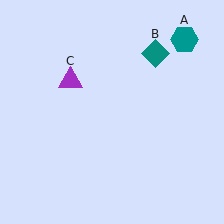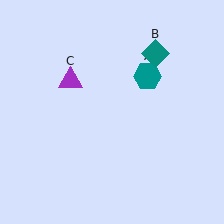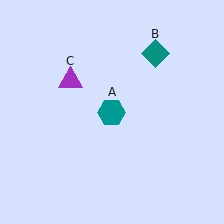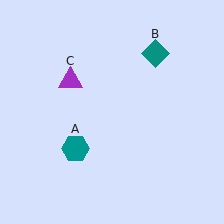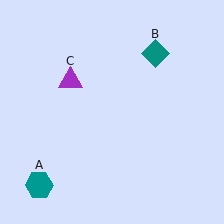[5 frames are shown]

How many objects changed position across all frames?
1 object changed position: teal hexagon (object A).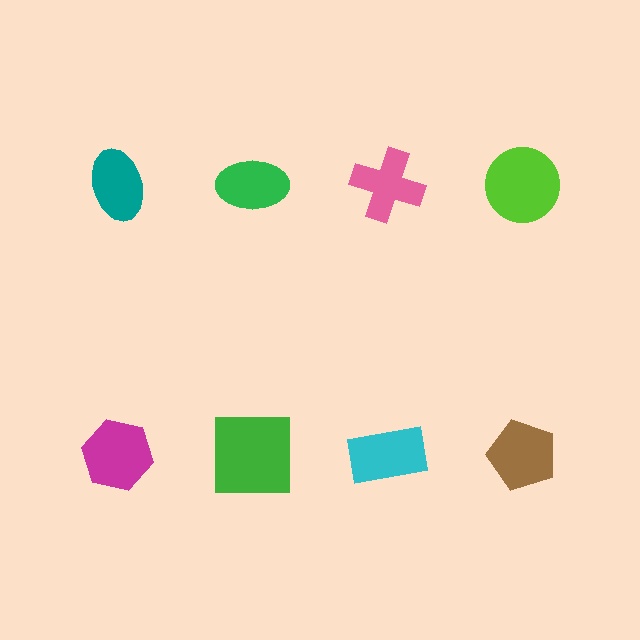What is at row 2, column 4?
A brown pentagon.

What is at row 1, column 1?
A teal ellipse.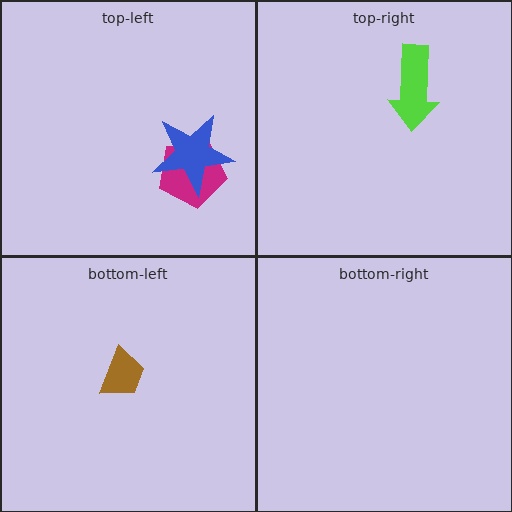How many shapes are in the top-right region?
1.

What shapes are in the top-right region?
The lime arrow.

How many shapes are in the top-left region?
2.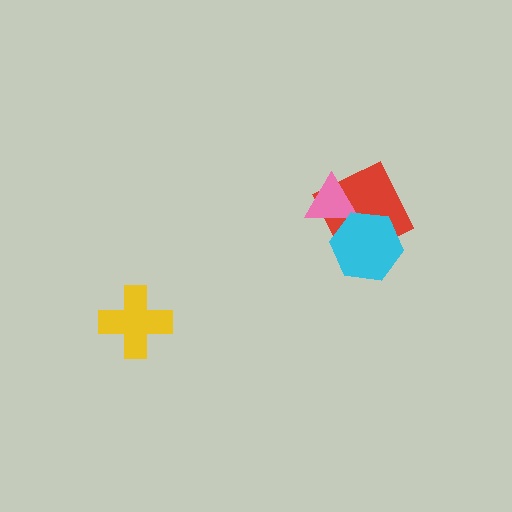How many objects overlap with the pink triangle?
2 objects overlap with the pink triangle.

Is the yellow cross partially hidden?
No, no other shape covers it.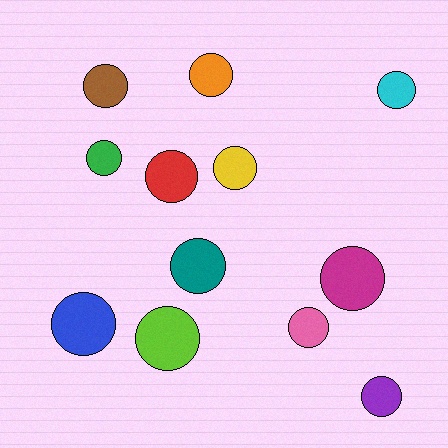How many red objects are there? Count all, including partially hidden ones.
There is 1 red object.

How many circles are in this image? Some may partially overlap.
There are 12 circles.